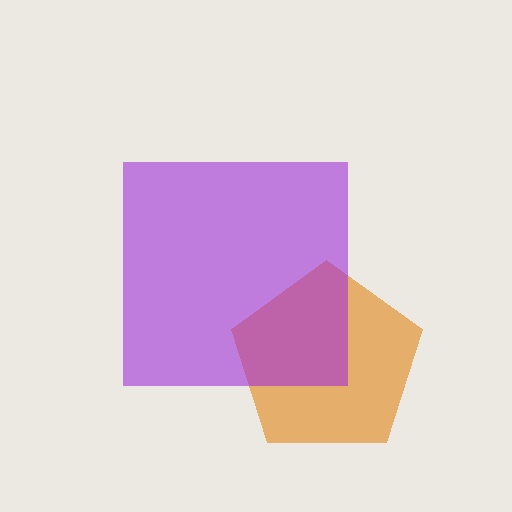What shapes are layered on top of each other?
The layered shapes are: an orange pentagon, a purple square.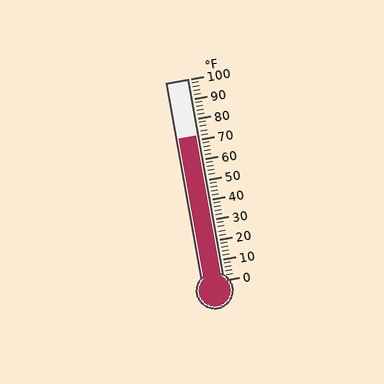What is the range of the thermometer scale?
The thermometer scale ranges from 0°F to 100°F.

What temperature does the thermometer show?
The thermometer shows approximately 72°F.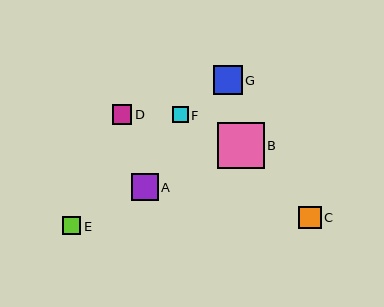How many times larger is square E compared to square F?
Square E is approximately 1.1 times the size of square F.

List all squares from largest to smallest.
From largest to smallest: B, G, A, C, D, E, F.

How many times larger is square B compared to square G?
Square B is approximately 1.6 times the size of square G.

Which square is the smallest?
Square F is the smallest with a size of approximately 16 pixels.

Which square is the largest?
Square B is the largest with a size of approximately 47 pixels.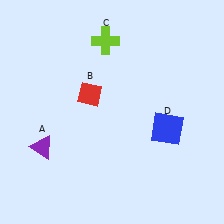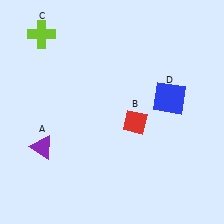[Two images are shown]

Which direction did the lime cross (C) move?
The lime cross (C) moved left.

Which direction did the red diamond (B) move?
The red diamond (B) moved right.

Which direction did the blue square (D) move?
The blue square (D) moved up.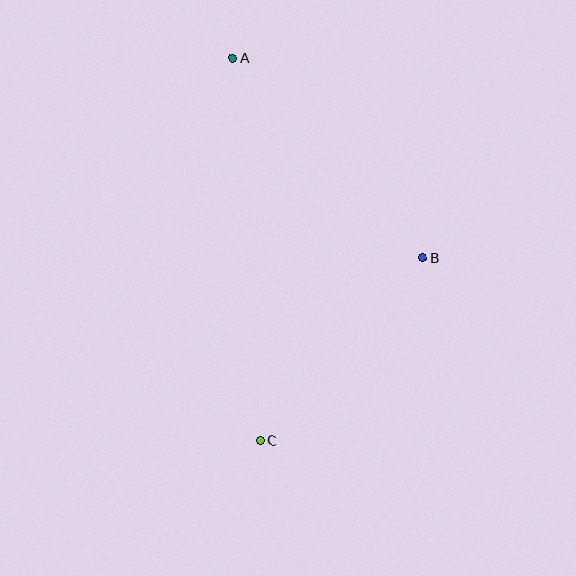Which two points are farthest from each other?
Points A and C are farthest from each other.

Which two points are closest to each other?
Points B and C are closest to each other.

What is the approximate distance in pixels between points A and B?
The distance between A and B is approximately 276 pixels.